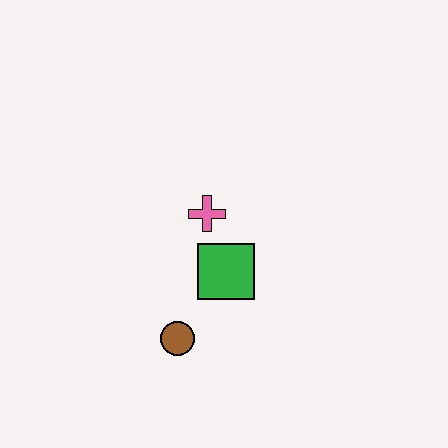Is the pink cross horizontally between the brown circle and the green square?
Yes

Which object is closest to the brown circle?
The green square is closest to the brown circle.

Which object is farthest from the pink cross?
The brown circle is farthest from the pink cross.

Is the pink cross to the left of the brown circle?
No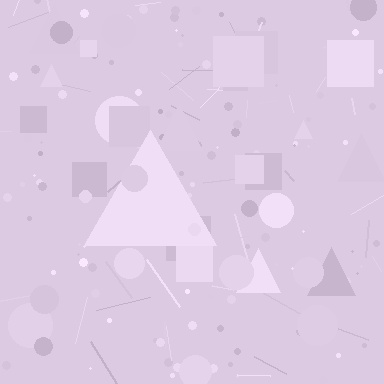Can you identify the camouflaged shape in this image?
The camouflaged shape is a triangle.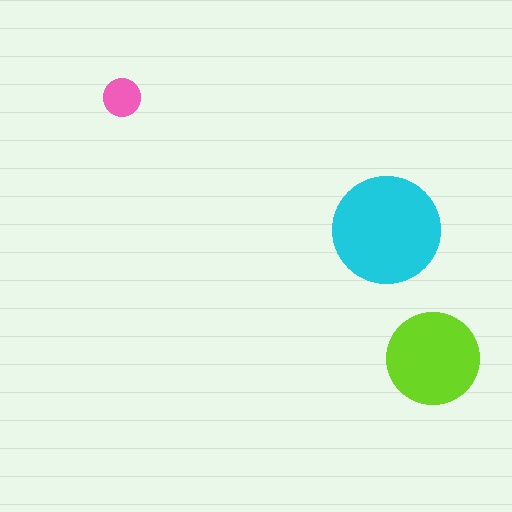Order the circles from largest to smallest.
the cyan one, the lime one, the pink one.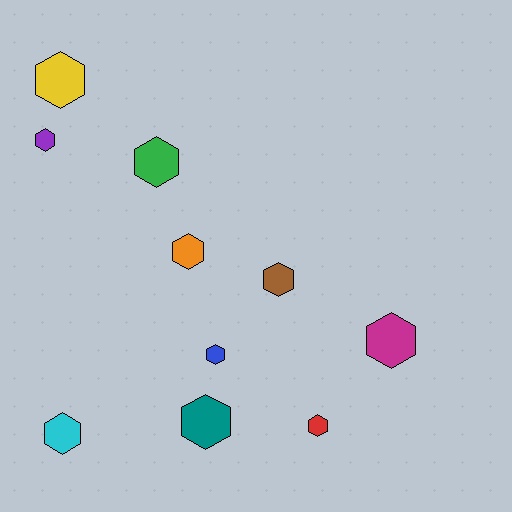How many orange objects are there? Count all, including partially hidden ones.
There is 1 orange object.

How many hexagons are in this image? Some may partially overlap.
There are 10 hexagons.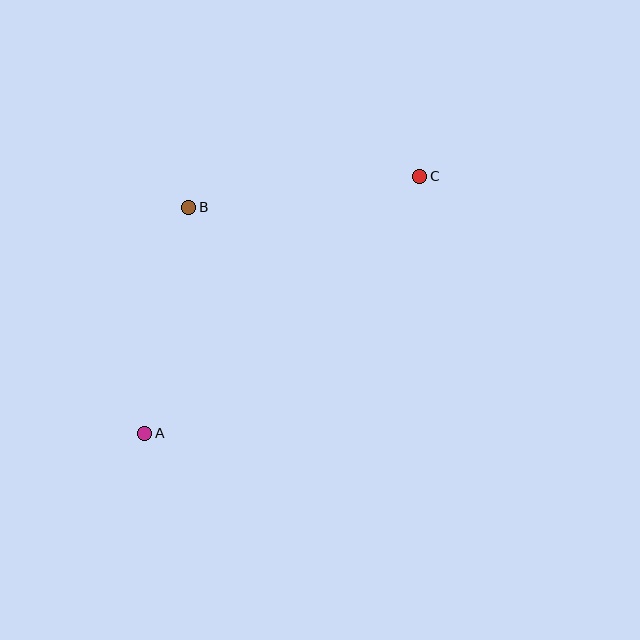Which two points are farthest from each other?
Points A and C are farthest from each other.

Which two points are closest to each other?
Points A and B are closest to each other.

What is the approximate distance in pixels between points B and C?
The distance between B and C is approximately 233 pixels.